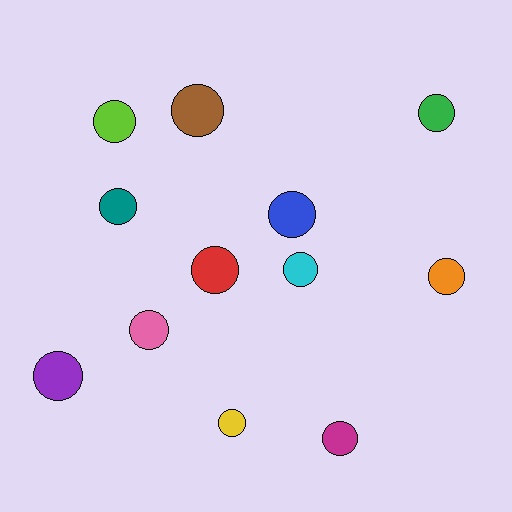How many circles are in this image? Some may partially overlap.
There are 12 circles.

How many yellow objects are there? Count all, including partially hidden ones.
There is 1 yellow object.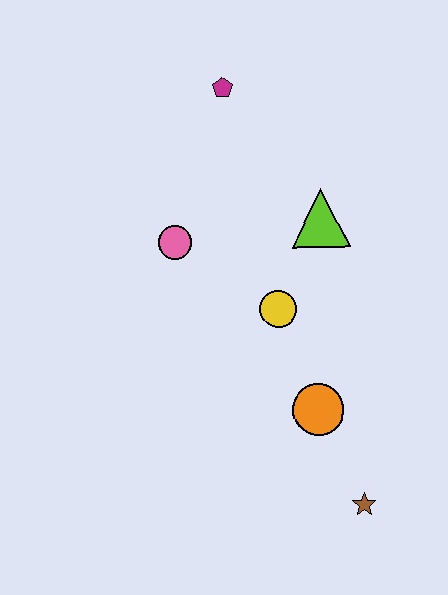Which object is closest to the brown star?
The orange circle is closest to the brown star.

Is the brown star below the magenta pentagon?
Yes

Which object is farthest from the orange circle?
The magenta pentagon is farthest from the orange circle.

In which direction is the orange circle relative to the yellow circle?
The orange circle is below the yellow circle.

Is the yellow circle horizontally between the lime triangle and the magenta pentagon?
Yes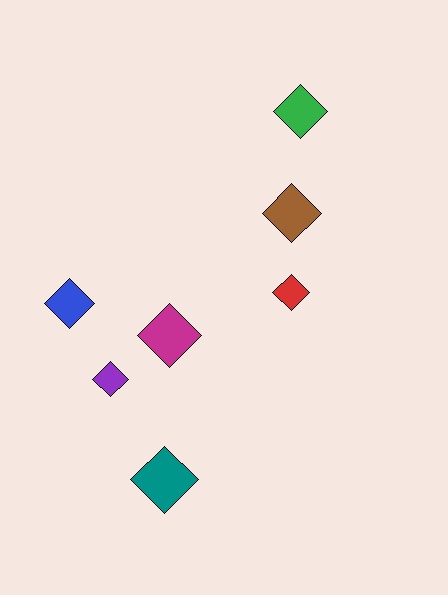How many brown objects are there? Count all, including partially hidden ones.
There is 1 brown object.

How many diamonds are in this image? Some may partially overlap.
There are 7 diamonds.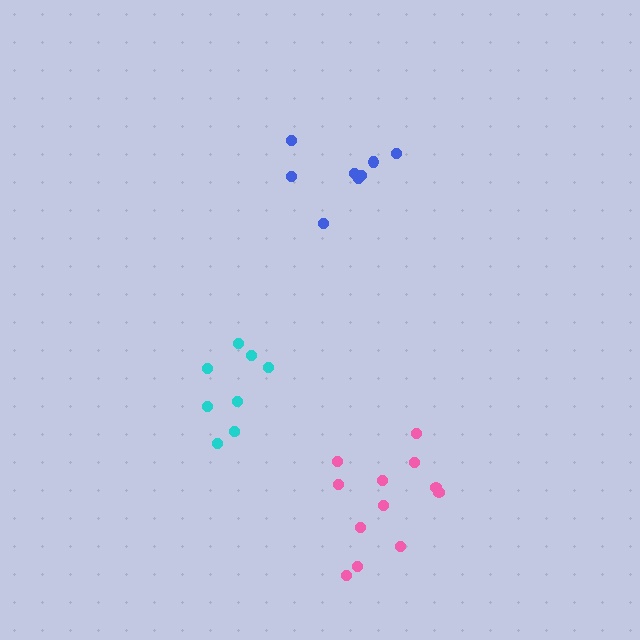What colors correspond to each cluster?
The clusters are colored: blue, pink, cyan.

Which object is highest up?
The blue cluster is topmost.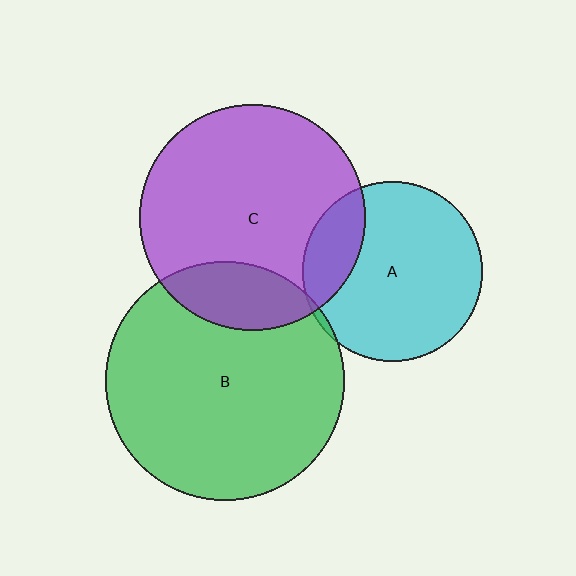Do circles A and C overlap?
Yes.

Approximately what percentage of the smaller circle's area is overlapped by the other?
Approximately 20%.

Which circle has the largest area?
Circle B (green).